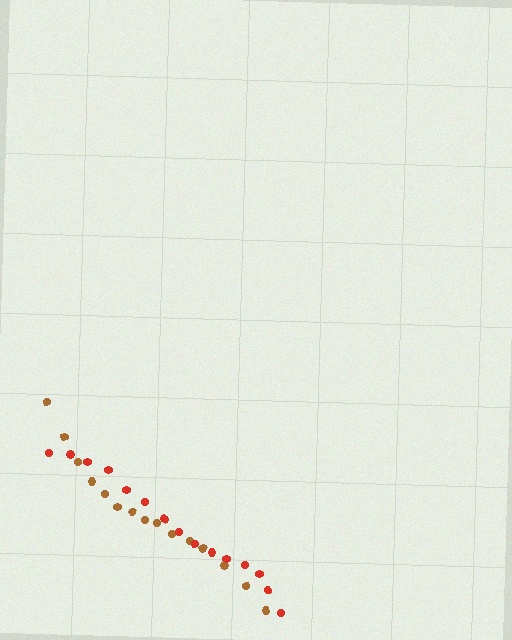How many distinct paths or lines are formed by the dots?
There are 2 distinct paths.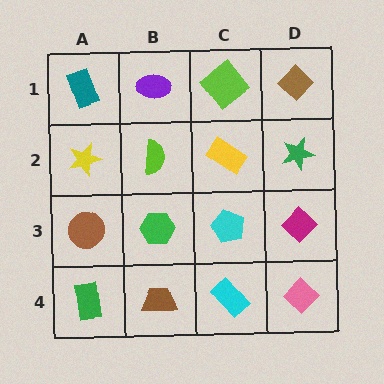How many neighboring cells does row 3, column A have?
3.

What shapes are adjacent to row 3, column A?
A yellow star (row 2, column A), a green rectangle (row 4, column A), a green hexagon (row 3, column B).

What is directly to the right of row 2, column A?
A lime semicircle.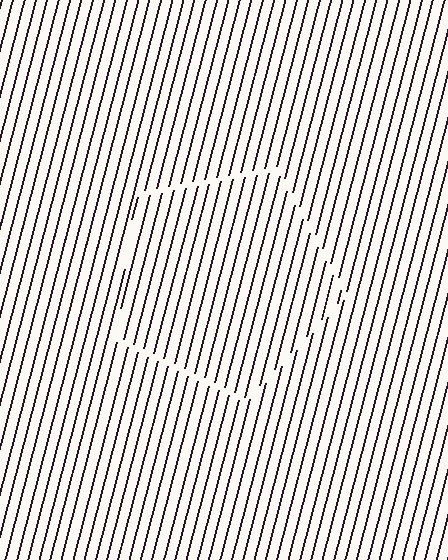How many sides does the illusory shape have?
5 sides — the line-ends trace a pentagon.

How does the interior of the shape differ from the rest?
The interior of the shape contains the same grating, shifted by half a period — the contour is defined by the phase discontinuity where line-ends from the inner and outer gratings abut.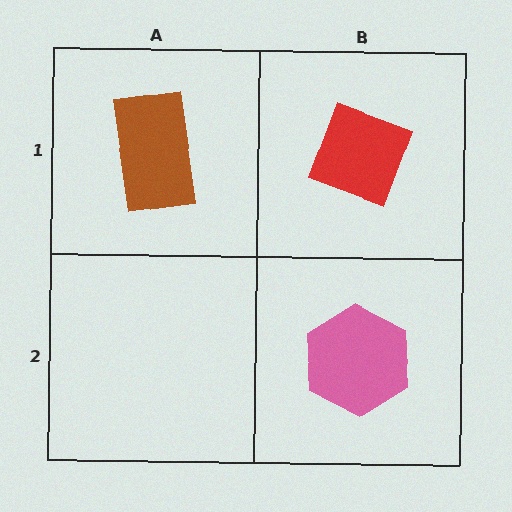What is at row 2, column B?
A pink hexagon.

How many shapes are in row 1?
2 shapes.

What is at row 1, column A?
A brown rectangle.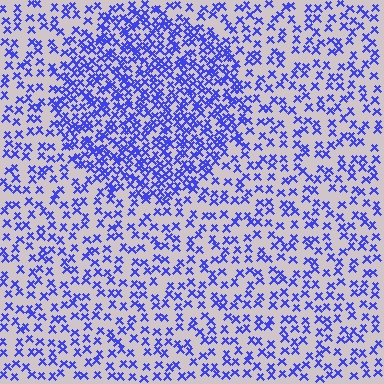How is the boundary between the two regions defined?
The boundary is defined by a change in element density (approximately 2.1x ratio). All elements are the same color, size, and shape.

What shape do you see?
I see a circle.